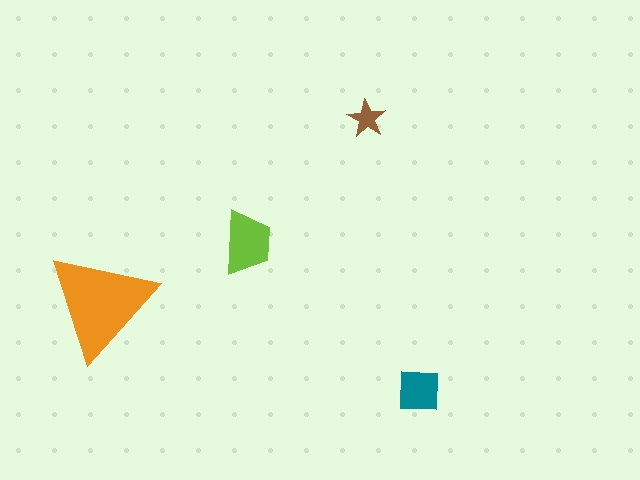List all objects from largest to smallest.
The orange triangle, the lime trapezoid, the teal square, the brown star.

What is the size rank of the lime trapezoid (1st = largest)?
2nd.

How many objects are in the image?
There are 4 objects in the image.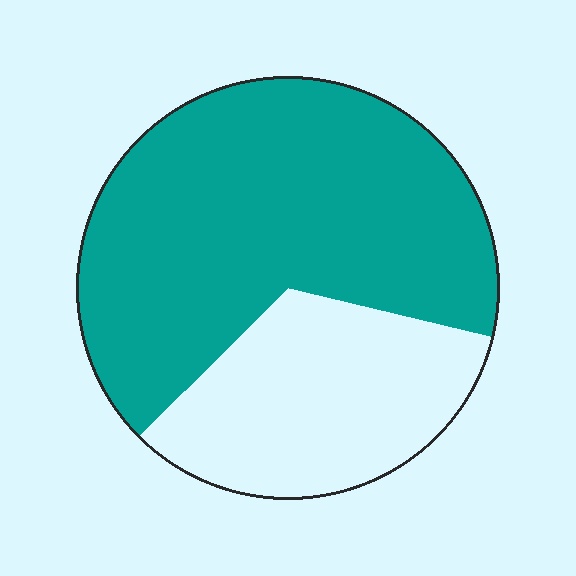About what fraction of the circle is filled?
About two thirds (2/3).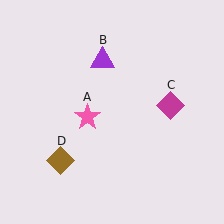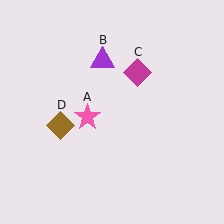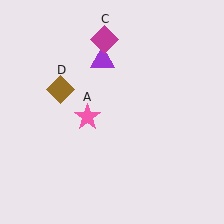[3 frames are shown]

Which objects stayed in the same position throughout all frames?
Pink star (object A) and purple triangle (object B) remained stationary.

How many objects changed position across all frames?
2 objects changed position: magenta diamond (object C), brown diamond (object D).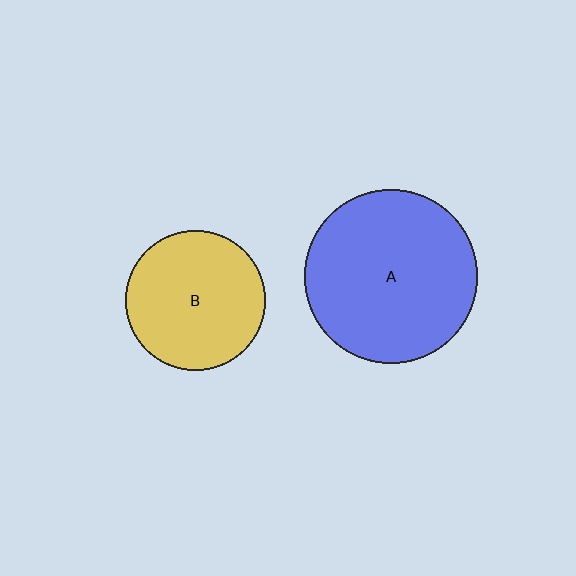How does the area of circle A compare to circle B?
Approximately 1.5 times.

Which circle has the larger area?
Circle A (blue).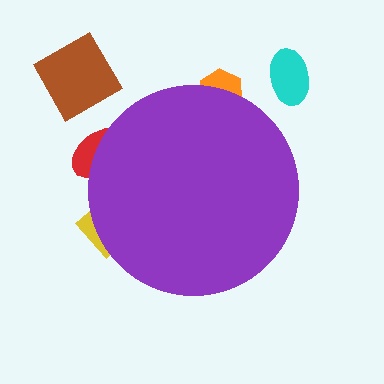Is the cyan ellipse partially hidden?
No, the cyan ellipse is fully visible.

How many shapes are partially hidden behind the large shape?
3 shapes are partially hidden.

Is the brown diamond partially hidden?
No, the brown diamond is fully visible.